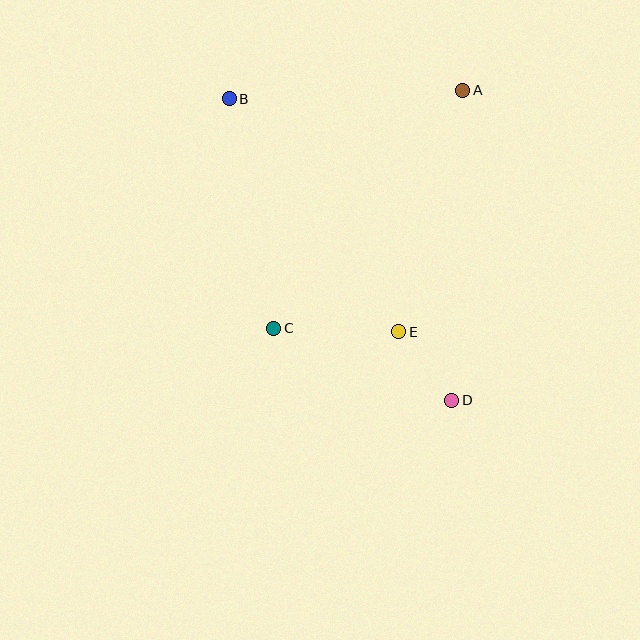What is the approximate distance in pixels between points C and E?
The distance between C and E is approximately 125 pixels.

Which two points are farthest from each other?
Points B and D are farthest from each other.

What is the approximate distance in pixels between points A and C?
The distance between A and C is approximately 304 pixels.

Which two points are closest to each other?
Points D and E are closest to each other.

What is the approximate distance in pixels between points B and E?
The distance between B and E is approximately 288 pixels.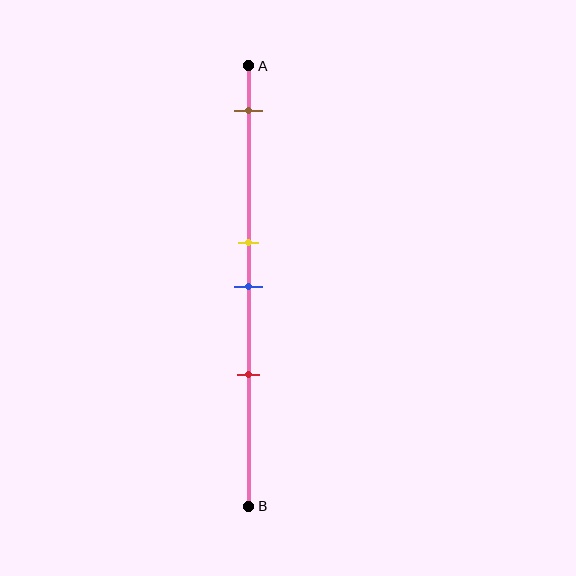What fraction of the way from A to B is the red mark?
The red mark is approximately 70% (0.7) of the way from A to B.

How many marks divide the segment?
There are 4 marks dividing the segment.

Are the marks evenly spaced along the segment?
No, the marks are not evenly spaced.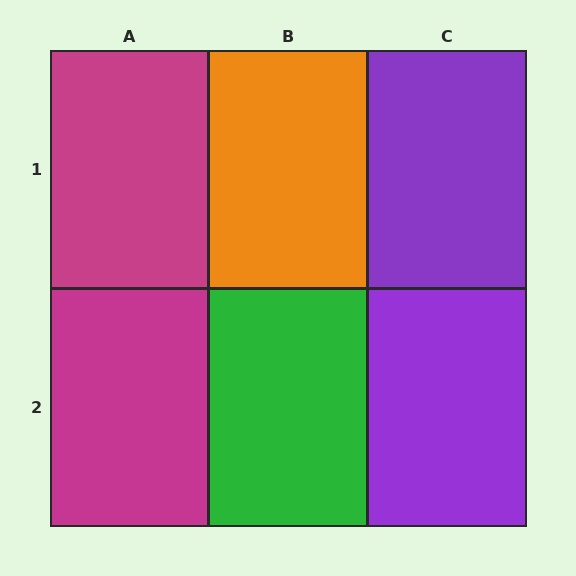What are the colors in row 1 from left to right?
Magenta, orange, purple.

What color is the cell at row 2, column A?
Magenta.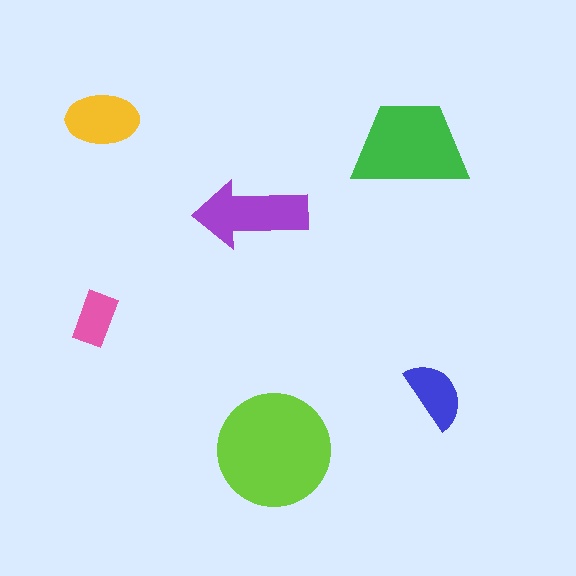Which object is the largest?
The lime circle.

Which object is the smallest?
The pink rectangle.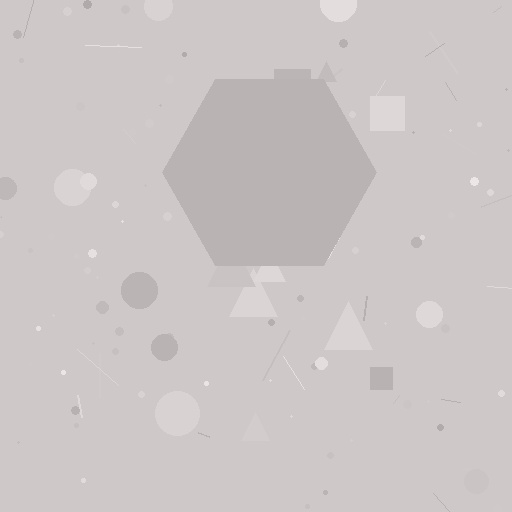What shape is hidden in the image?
A hexagon is hidden in the image.